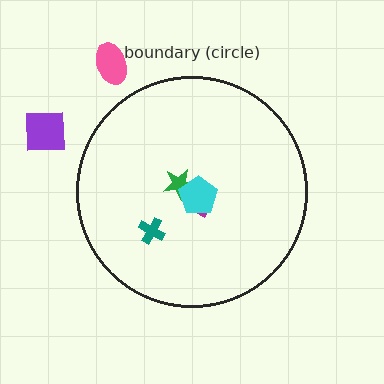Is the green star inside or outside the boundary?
Inside.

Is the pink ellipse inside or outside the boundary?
Outside.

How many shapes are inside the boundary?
4 inside, 2 outside.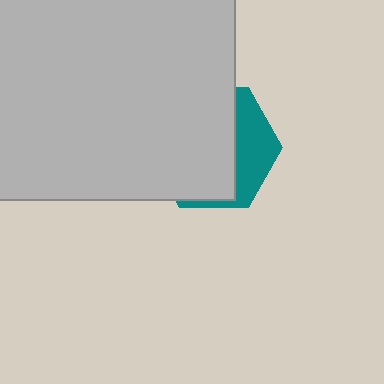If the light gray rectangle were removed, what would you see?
You would see the complete teal hexagon.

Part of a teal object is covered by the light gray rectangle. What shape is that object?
It is a hexagon.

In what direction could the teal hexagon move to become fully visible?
The teal hexagon could move right. That would shift it out from behind the light gray rectangle entirely.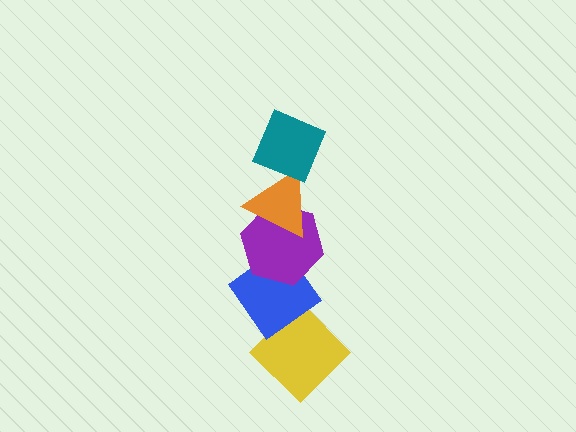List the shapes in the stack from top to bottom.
From top to bottom: the teal diamond, the orange triangle, the purple hexagon, the blue diamond, the yellow diamond.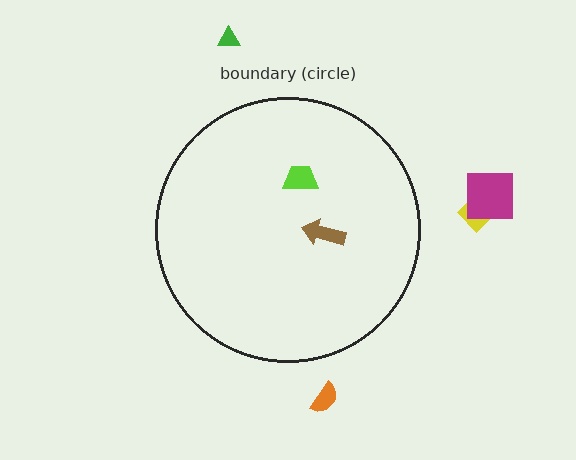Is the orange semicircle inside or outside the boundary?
Outside.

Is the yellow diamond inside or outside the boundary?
Outside.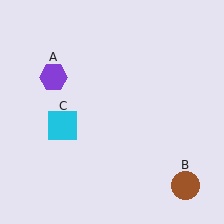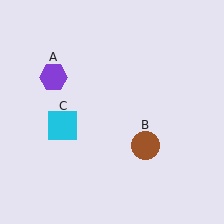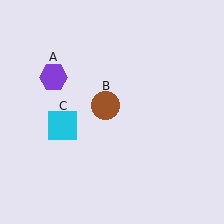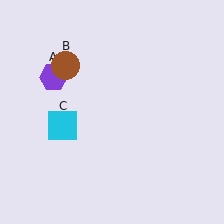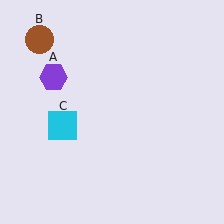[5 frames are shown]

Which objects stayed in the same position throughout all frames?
Purple hexagon (object A) and cyan square (object C) remained stationary.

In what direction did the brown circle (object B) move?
The brown circle (object B) moved up and to the left.